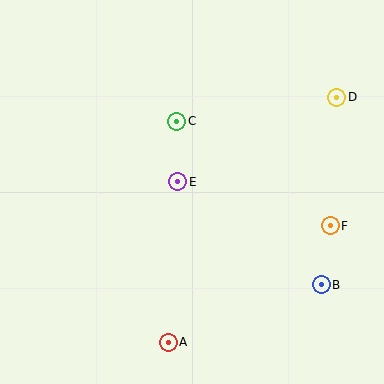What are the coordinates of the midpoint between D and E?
The midpoint between D and E is at (257, 139).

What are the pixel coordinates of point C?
Point C is at (176, 121).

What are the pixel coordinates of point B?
Point B is at (321, 285).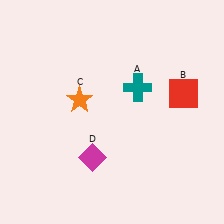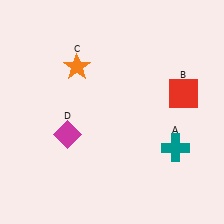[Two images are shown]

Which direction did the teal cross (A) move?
The teal cross (A) moved down.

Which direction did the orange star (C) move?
The orange star (C) moved up.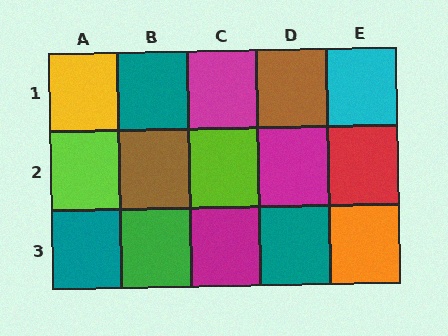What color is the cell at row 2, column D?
Magenta.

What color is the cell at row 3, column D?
Teal.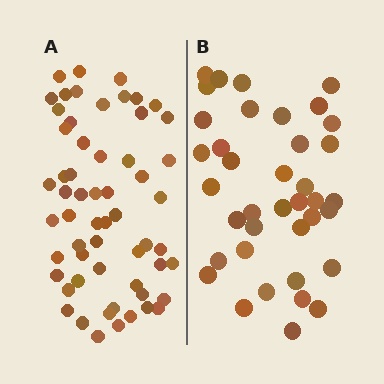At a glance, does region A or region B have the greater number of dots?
Region A (the left region) has more dots.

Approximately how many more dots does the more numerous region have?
Region A has approximately 20 more dots than region B.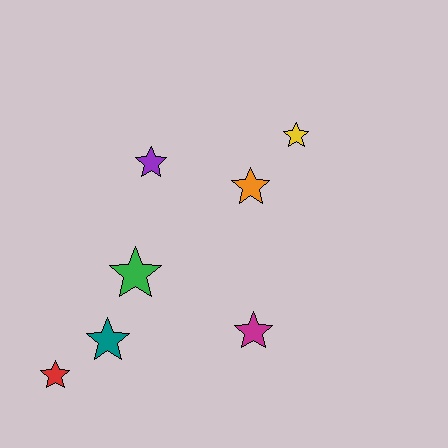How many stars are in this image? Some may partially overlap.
There are 7 stars.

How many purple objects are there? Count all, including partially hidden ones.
There is 1 purple object.